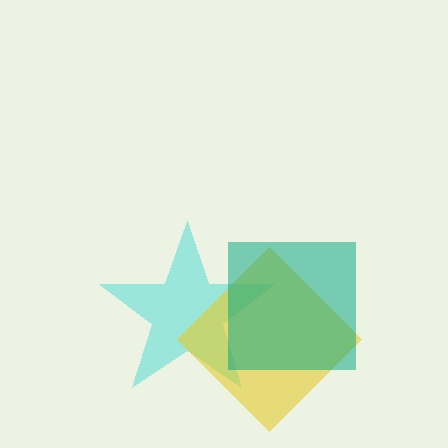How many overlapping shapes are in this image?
There are 3 overlapping shapes in the image.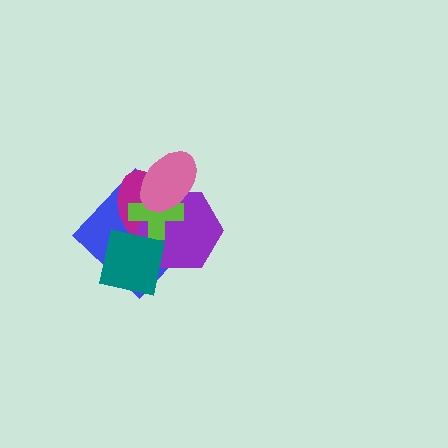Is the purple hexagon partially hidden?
Yes, it is partially covered by another shape.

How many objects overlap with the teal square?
2 objects overlap with the teal square.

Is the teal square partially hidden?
No, no other shape covers it.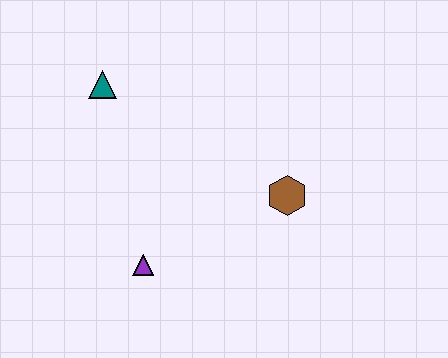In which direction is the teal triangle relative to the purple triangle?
The teal triangle is above the purple triangle.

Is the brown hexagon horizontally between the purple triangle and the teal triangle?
No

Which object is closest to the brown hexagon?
The purple triangle is closest to the brown hexagon.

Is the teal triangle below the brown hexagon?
No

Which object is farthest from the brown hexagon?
The teal triangle is farthest from the brown hexagon.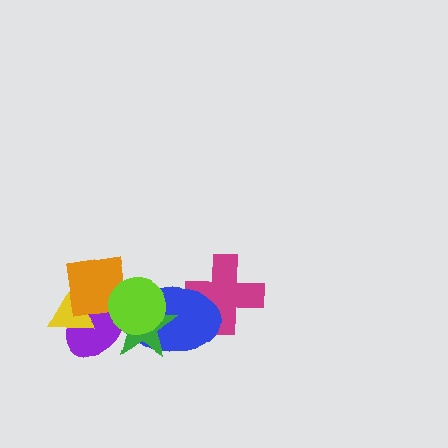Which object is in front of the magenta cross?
The blue ellipse is in front of the magenta cross.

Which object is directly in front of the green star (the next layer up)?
The purple ellipse is directly in front of the green star.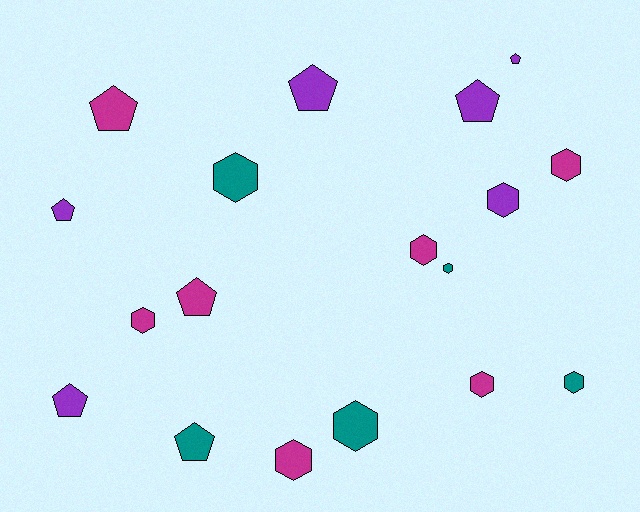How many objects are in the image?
There are 18 objects.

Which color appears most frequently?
Magenta, with 7 objects.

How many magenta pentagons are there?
There are 2 magenta pentagons.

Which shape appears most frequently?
Hexagon, with 10 objects.